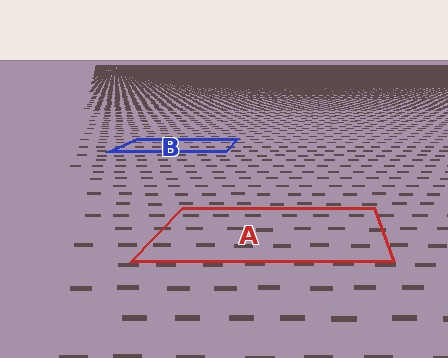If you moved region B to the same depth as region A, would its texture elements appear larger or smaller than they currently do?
They would appear larger. At a closer depth, the same texture elements are projected at a bigger on-screen size.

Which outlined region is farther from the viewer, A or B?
Region B is farther from the viewer — the texture elements inside it appear smaller and more densely packed.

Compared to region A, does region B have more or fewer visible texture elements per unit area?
Region B has more texture elements per unit area — they are packed more densely because it is farther away.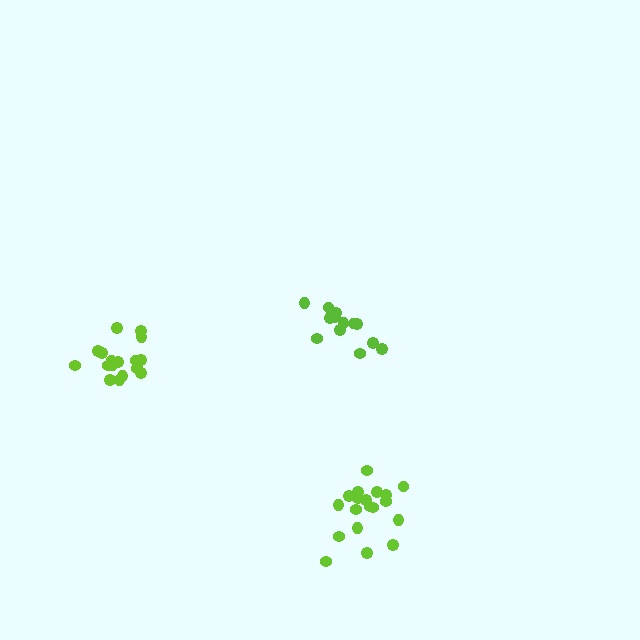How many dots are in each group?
Group 1: 19 dots, Group 2: 13 dots, Group 3: 17 dots (49 total).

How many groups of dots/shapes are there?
There are 3 groups.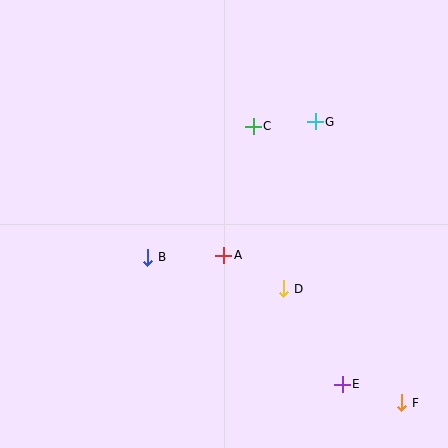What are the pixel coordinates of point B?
Point B is at (148, 257).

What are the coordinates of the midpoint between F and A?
The midpoint between F and A is at (313, 329).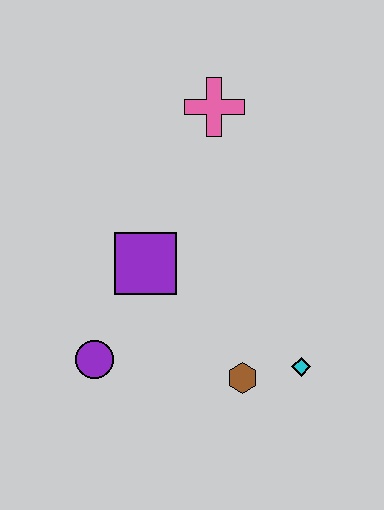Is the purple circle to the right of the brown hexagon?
No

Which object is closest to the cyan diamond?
The brown hexagon is closest to the cyan diamond.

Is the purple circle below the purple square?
Yes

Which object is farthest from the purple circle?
The pink cross is farthest from the purple circle.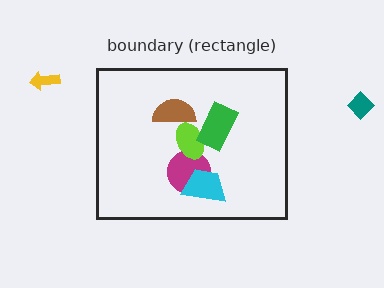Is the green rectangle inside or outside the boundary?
Inside.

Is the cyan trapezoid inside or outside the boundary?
Inside.